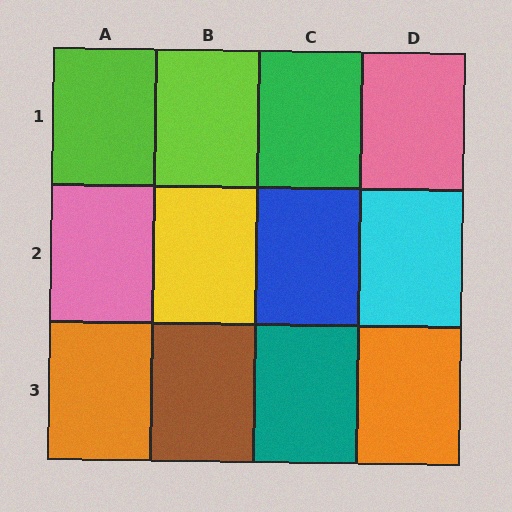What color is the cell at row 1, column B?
Lime.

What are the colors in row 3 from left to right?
Orange, brown, teal, orange.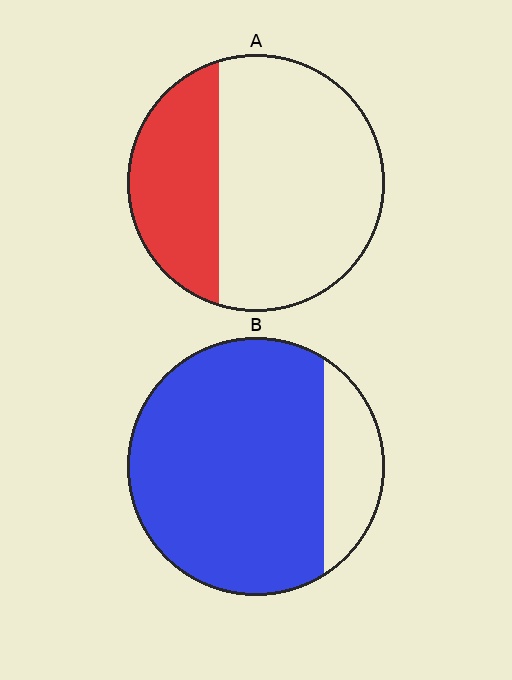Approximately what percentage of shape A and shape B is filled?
A is approximately 30% and B is approximately 80%.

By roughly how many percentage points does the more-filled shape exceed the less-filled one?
By roughly 50 percentage points (B over A).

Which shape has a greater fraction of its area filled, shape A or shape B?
Shape B.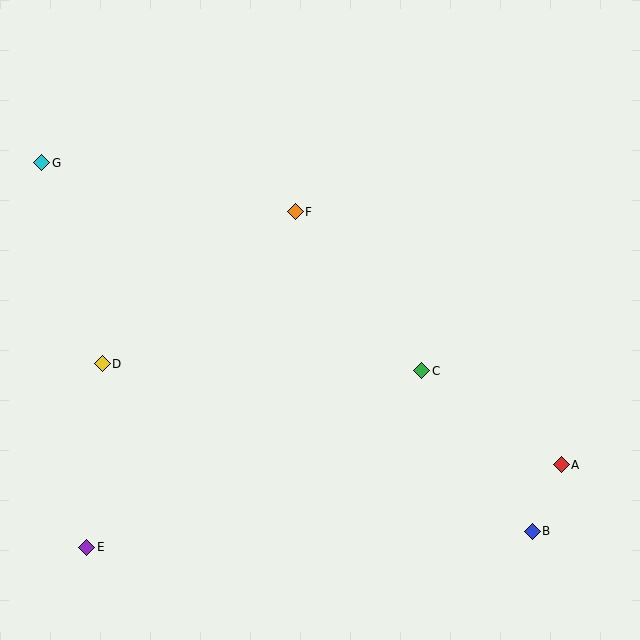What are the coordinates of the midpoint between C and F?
The midpoint between C and F is at (358, 291).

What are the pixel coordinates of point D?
Point D is at (102, 364).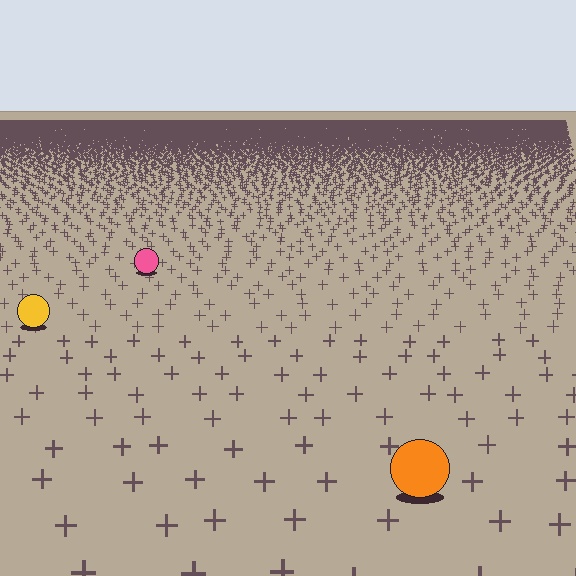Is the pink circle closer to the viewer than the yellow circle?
No. The yellow circle is closer — you can tell from the texture gradient: the ground texture is coarser near it.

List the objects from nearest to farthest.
From nearest to farthest: the orange circle, the yellow circle, the pink circle.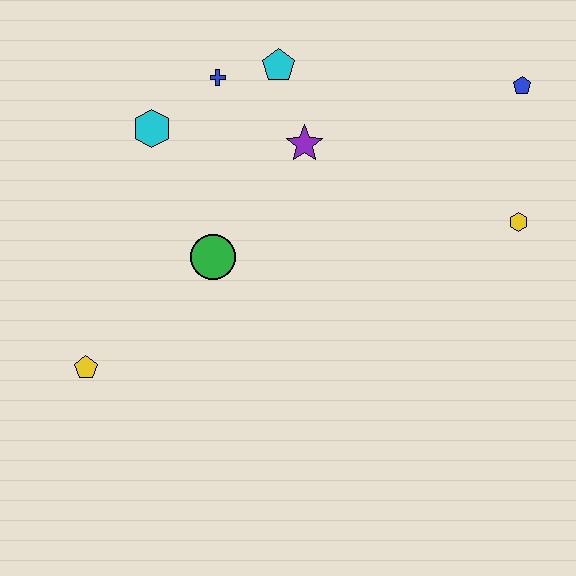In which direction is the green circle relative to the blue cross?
The green circle is below the blue cross.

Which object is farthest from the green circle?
The blue pentagon is farthest from the green circle.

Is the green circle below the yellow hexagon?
Yes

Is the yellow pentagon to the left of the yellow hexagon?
Yes